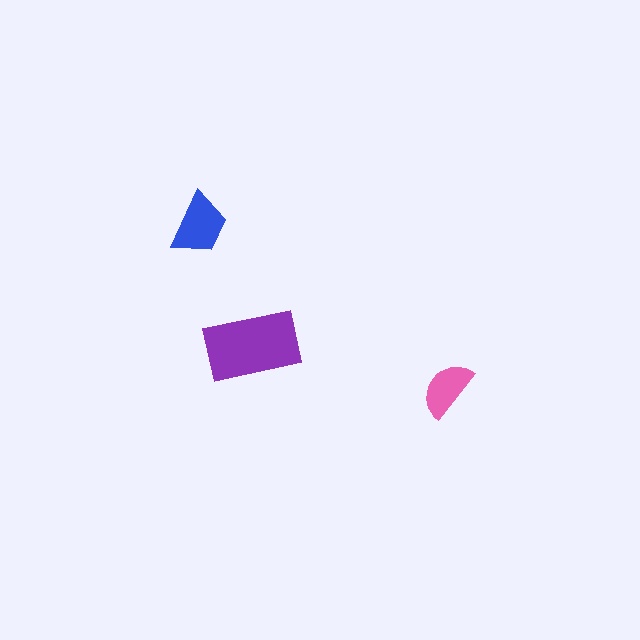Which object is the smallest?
The pink semicircle.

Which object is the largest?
The purple rectangle.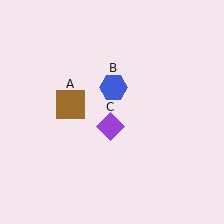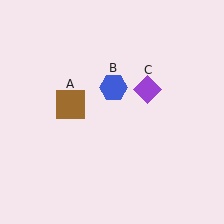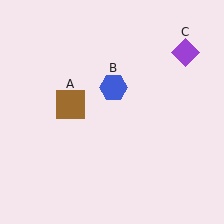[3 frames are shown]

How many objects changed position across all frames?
1 object changed position: purple diamond (object C).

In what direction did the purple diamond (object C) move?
The purple diamond (object C) moved up and to the right.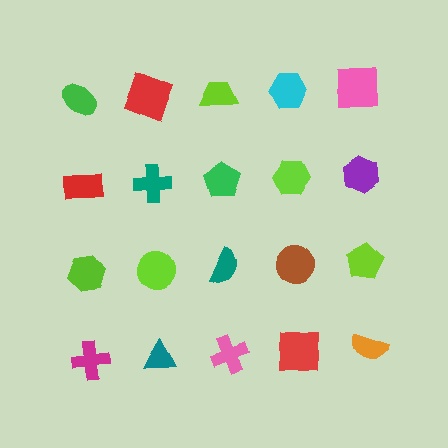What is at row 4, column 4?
A red square.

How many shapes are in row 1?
5 shapes.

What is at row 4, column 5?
An orange semicircle.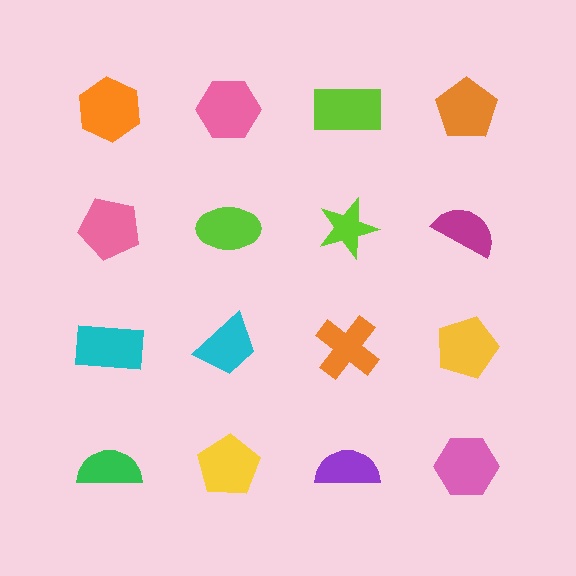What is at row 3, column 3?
An orange cross.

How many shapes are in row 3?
4 shapes.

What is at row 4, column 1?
A green semicircle.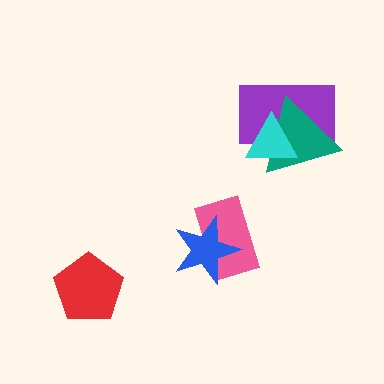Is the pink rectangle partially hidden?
Yes, it is partially covered by another shape.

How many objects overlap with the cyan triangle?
2 objects overlap with the cyan triangle.